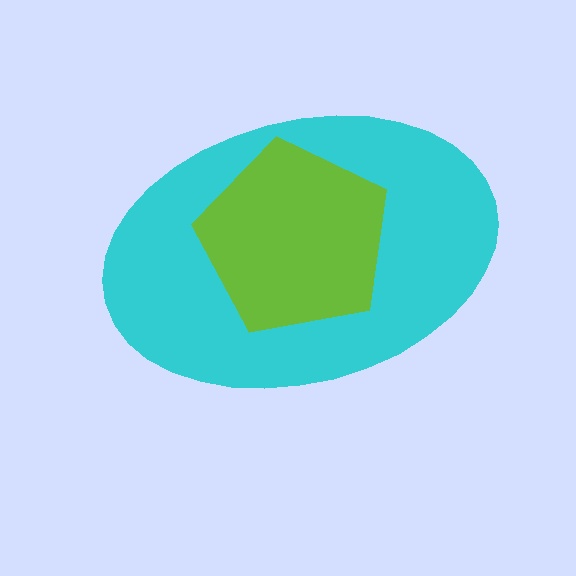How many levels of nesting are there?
2.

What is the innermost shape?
The lime pentagon.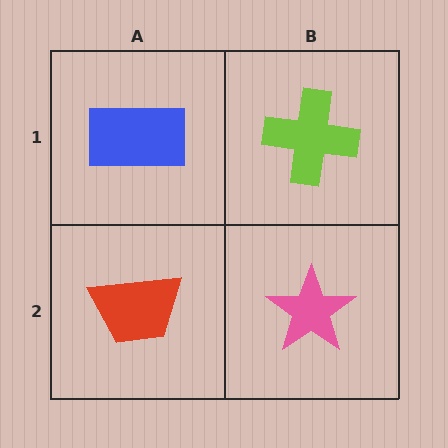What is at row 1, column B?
A lime cross.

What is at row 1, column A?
A blue rectangle.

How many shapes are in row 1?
2 shapes.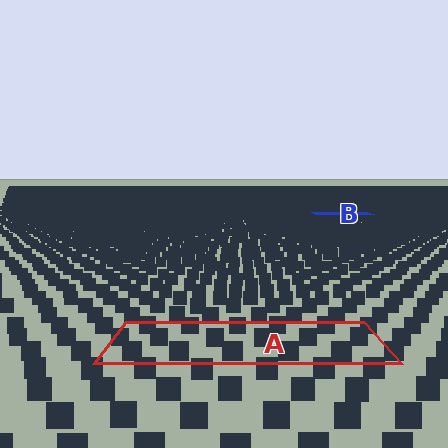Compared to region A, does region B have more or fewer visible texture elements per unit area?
Region B has more texture elements per unit area — they are packed more densely because it is farther away.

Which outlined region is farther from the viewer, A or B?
Region B is farther from the viewer — the texture elements inside it appear smaller and more densely packed.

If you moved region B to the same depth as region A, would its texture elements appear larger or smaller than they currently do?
They would appear larger. At a closer depth, the same texture elements are projected at a bigger on-screen size.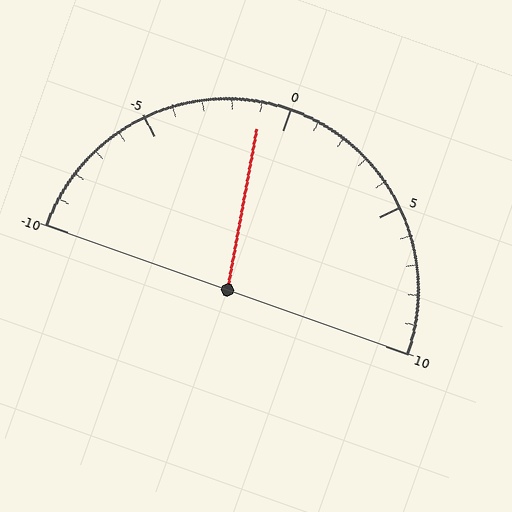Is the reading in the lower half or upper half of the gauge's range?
The reading is in the lower half of the range (-10 to 10).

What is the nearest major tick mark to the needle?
The nearest major tick mark is 0.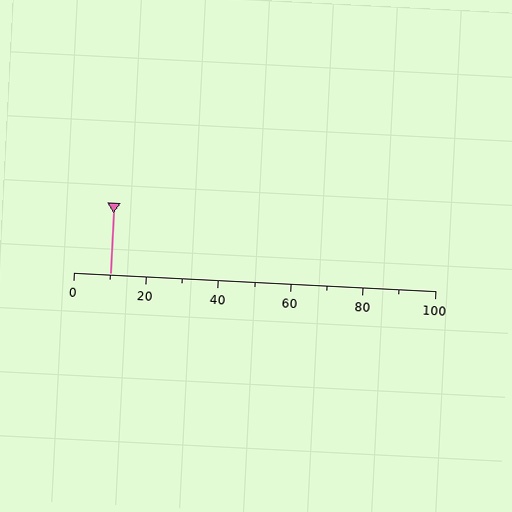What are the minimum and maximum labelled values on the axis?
The axis runs from 0 to 100.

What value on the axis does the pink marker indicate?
The marker indicates approximately 10.